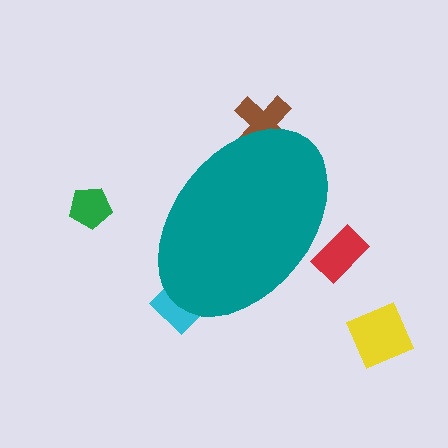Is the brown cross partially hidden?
Yes, the brown cross is partially hidden behind the teal ellipse.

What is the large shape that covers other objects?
A teal ellipse.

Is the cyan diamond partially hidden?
Yes, the cyan diamond is partially hidden behind the teal ellipse.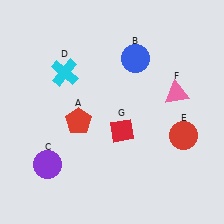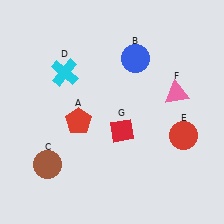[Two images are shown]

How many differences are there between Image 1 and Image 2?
There is 1 difference between the two images.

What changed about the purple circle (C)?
In Image 1, C is purple. In Image 2, it changed to brown.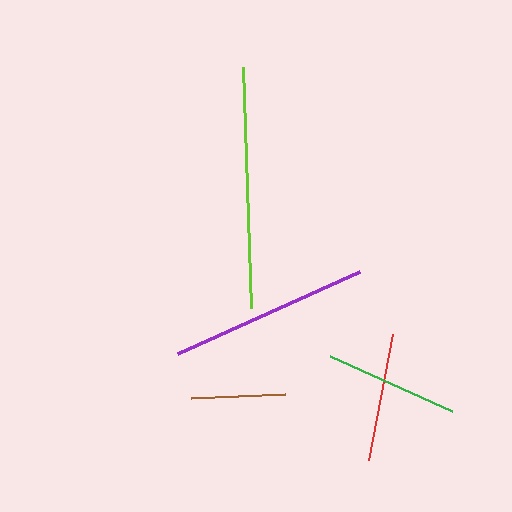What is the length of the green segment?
The green segment is approximately 135 pixels long.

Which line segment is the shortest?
The brown line is the shortest at approximately 94 pixels.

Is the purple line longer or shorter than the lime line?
The lime line is longer than the purple line.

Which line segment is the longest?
The lime line is the longest at approximately 241 pixels.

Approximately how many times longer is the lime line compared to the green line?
The lime line is approximately 1.8 times the length of the green line.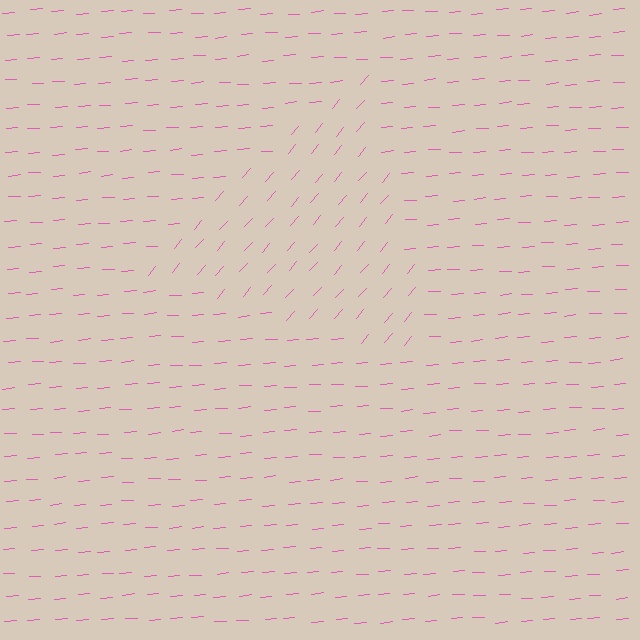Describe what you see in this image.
The image is filled with small pink line segments. A triangle region in the image has lines oriented differently from the surrounding lines, creating a visible texture boundary.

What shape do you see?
I see a triangle.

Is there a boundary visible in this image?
Yes, there is a texture boundary formed by a change in line orientation.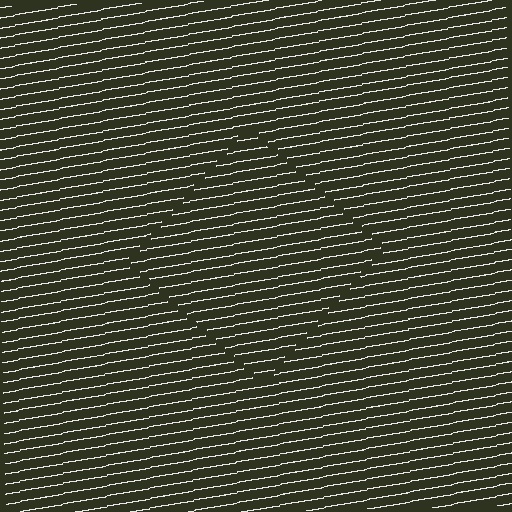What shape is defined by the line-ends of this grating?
An illusory square. The interior of the shape contains the same grating, shifted by half a period — the contour is defined by the phase discontinuity where line-ends from the inner and outer gratings abut.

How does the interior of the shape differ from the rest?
The interior of the shape contains the same grating, shifted by half a period — the contour is defined by the phase discontinuity where line-ends from the inner and outer gratings abut.